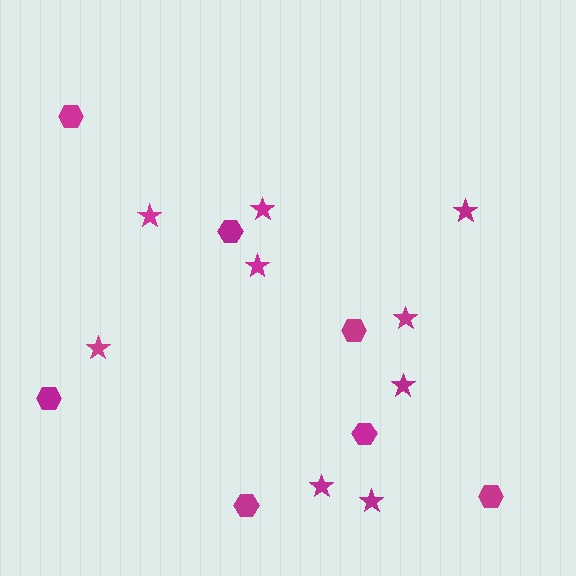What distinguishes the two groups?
There are 2 groups: one group of hexagons (7) and one group of stars (9).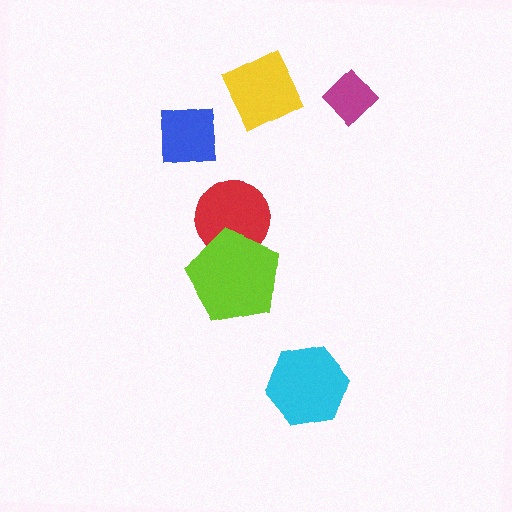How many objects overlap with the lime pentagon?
1 object overlaps with the lime pentagon.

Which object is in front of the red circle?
The lime pentagon is in front of the red circle.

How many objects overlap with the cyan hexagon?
0 objects overlap with the cyan hexagon.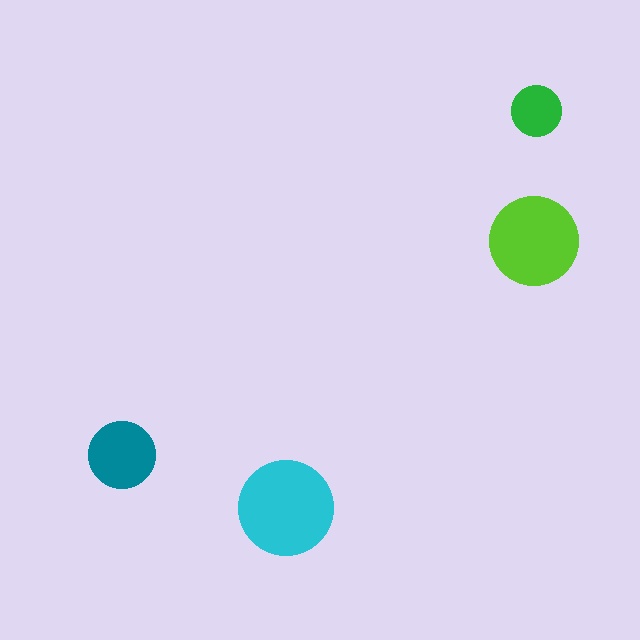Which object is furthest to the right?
The green circle is rightmost.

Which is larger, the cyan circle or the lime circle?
The cyan one.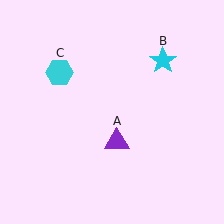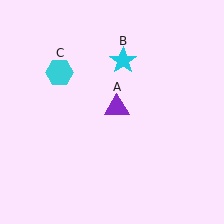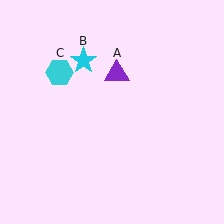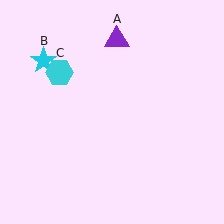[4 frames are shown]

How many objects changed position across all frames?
2 objects changed position: purple triangle (object A), cyan star (object B).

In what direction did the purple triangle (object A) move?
The purple triangle (object A) moved up.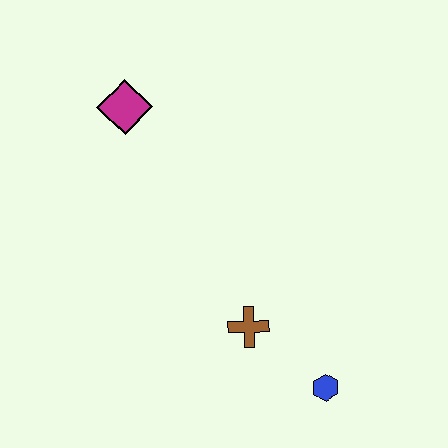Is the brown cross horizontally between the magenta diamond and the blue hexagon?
Yes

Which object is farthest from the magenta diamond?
The blue hexagon is farthest from the magenta diamond.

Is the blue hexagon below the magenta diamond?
Yes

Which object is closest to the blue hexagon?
The brown cross is closest to the blue hexagon.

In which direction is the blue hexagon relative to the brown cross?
The blue hexagon is to the right of the brown cross.